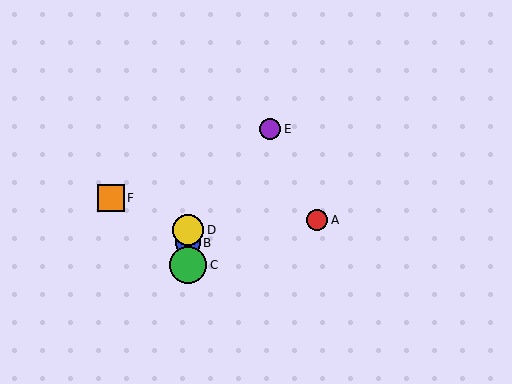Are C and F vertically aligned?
No, C is at x≈188 and F is at x≈111.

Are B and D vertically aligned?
Yes, both are at x≈188.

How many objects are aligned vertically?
3 objects (B, C, D) are aligned vertically.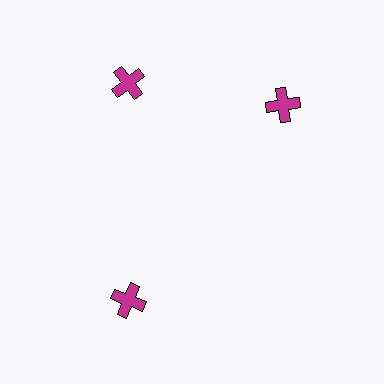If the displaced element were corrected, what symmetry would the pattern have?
It would have 3-fold rotational symmetry — the pattern would map onto itself every 120 degrees.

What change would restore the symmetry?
The symmetry would be restored by rotating it back into even spacing with its neighbors so that all 3 crosses sit at equal angles and equal distance from the center.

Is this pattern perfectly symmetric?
No. The 3 magenta crosses are arranged in a ring, but one element near the 3 o'clock position is rotated out of alignment along the ring, breaking the 3-fold rotational symmetry.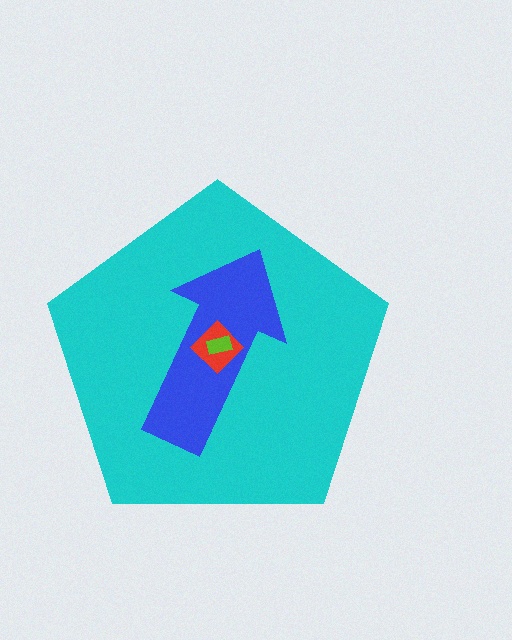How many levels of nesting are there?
4.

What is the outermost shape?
The cyan pentagon.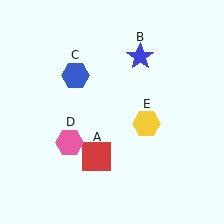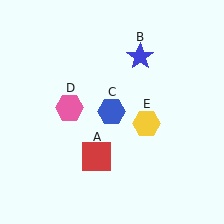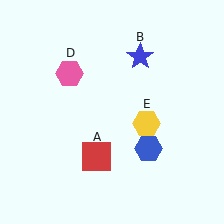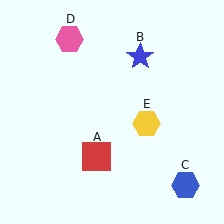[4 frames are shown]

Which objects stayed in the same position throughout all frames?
Red square (object A) and blue star (object B) and yellow hexagon (object E) remained stationary.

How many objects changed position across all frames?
2 objects changed position: blue hexagon (object C), pink hexagon (object D).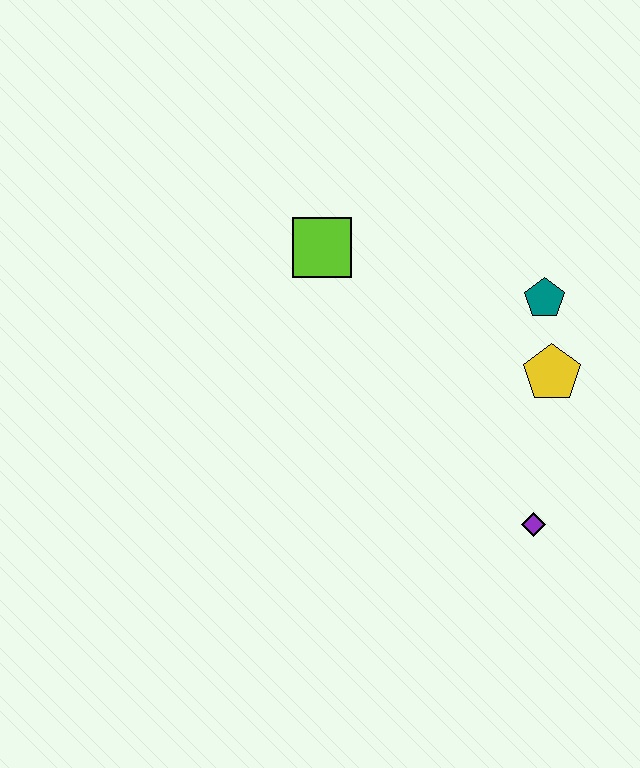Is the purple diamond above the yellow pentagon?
No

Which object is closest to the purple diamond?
The yellow pentagon is closest to the purple diamond.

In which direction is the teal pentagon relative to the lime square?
The teal pentagon is to the right of the lime square.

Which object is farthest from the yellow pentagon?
The lime square is farthest from the yellow pentagon.